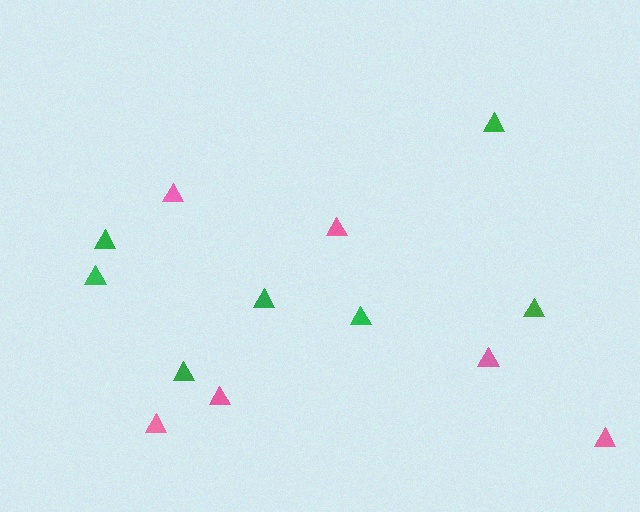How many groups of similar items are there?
There are 2 groups: one group of green triangles (7) and one group of pink triangles (6).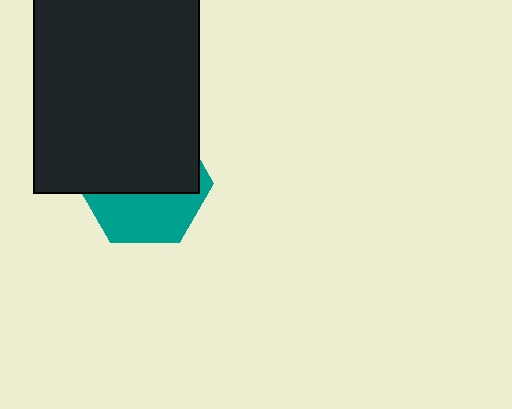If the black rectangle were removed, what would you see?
You would see the complete teal hexagon.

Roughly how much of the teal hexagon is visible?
A small part of it is visible (roughly 42%).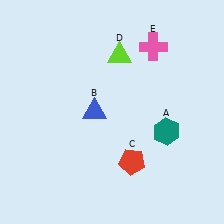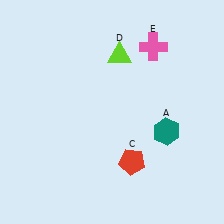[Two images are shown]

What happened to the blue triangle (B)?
The blue triangle (B) was removed in Image 2. It was in the top-left area of Image 1.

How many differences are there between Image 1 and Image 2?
There is 1 difference between the two images.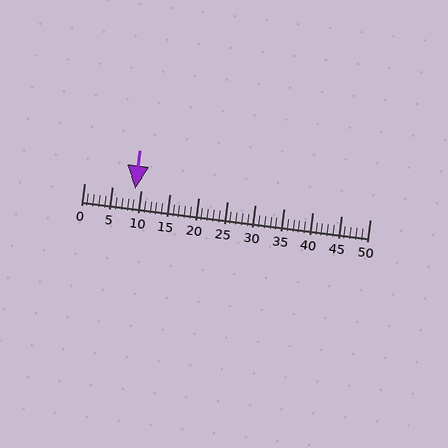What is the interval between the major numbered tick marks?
The major tick marks are spaced 5 units apart.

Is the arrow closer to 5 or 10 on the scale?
The arrow is closer to 10.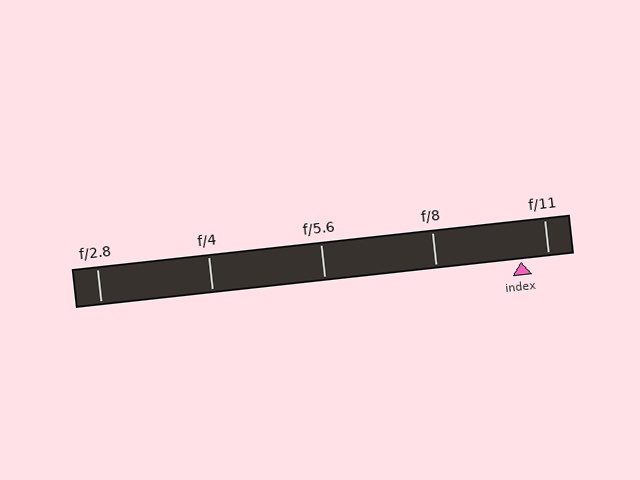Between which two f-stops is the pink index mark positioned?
The index mark is between f/8 and f/11.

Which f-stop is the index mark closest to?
The index mark is closest to f/11.